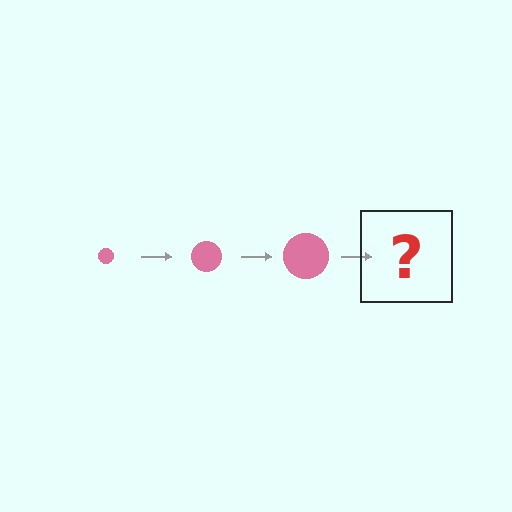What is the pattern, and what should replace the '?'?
The pattern is that the circle gets progressively larger each step. The '?' should be a pink circle, larger than the previous one.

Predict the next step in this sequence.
The next step is a pink circle, larger than the previous one.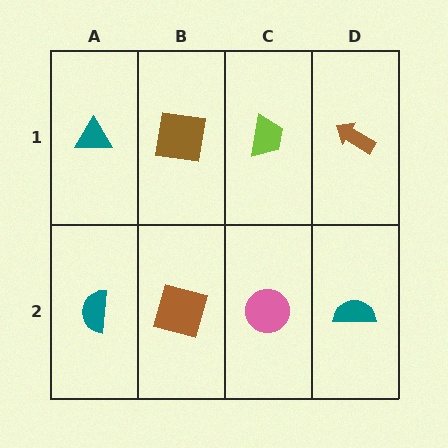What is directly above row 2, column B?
A brown square.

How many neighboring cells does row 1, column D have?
2.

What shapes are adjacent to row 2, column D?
A brown arrow (row 1, column D), a pink circle (row 2, column C).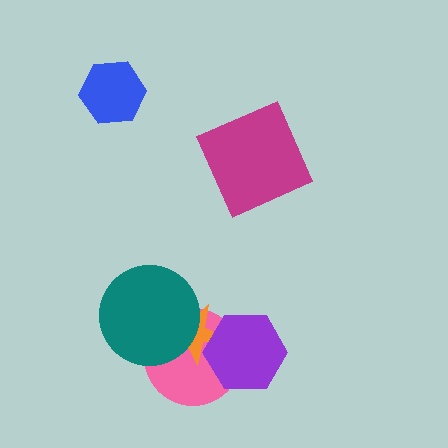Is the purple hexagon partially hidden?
No, no other shape covers it.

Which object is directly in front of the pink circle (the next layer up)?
The orange star is directly in front of the pink circle.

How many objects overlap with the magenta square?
0 objects overlap with the magenta square.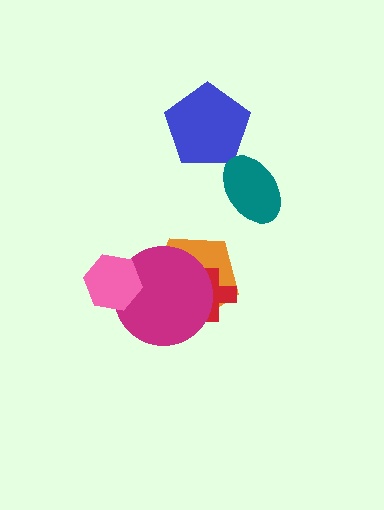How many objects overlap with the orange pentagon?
2 objects overlap with the orange pentagon.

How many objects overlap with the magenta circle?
3 objects overlap with the magenta circle.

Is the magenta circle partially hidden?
Yes, it is partially covered by another shape.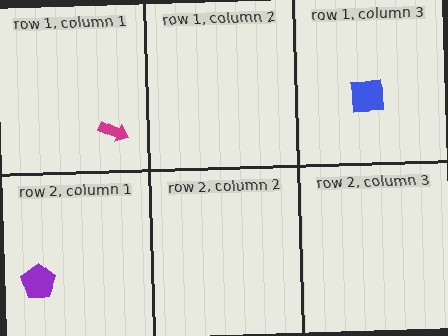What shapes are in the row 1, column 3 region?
The blue square.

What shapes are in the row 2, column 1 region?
The purple pentagon.